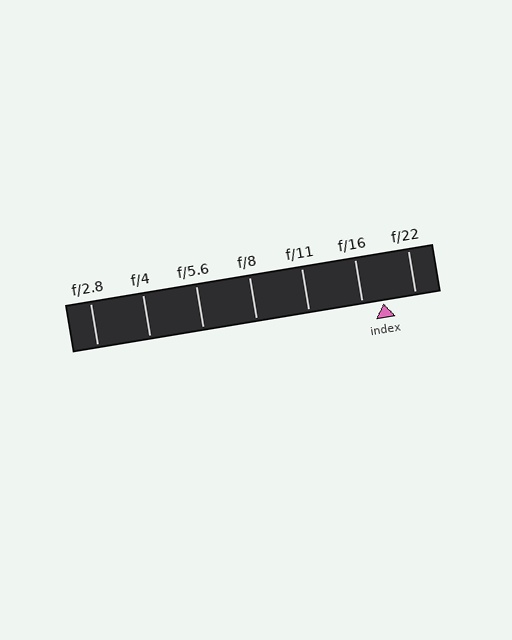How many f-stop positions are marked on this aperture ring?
There are 7 f-stop positions marked.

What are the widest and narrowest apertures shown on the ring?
The widest aperture shown is f/2.8 and the narrowest is f/22.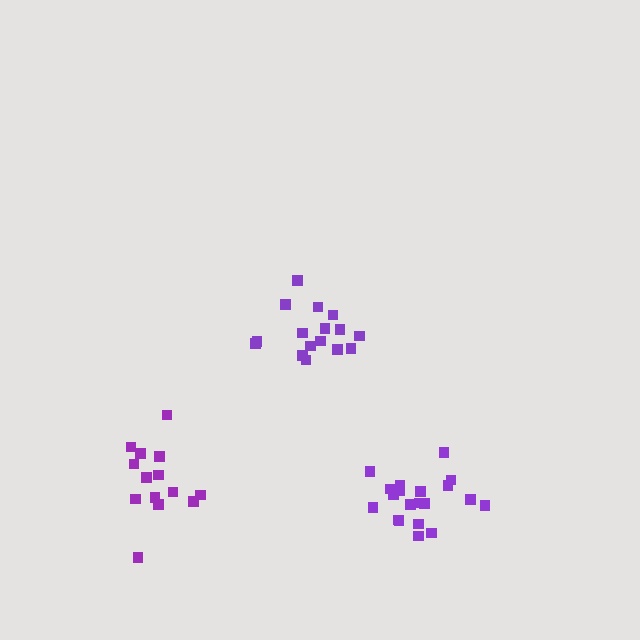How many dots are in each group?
Group 1: 16 dots, Group 2: 20 dots, Group 3: 14 dots (50 total).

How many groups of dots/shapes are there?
There are 3 groups.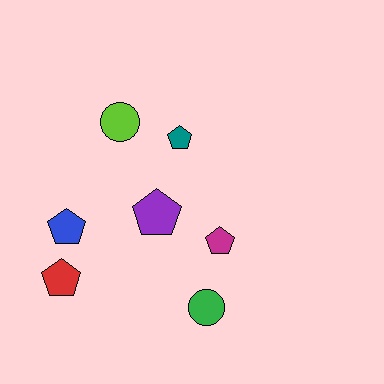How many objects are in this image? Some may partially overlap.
There are 7 objects.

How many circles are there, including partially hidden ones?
There are 2 circles.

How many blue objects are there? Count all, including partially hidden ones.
There is 1 blue object.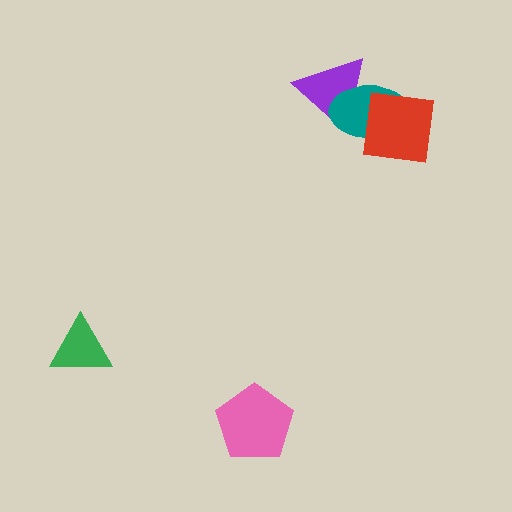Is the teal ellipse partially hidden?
Yes, it is partially covered by another shape.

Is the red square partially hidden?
No, no other shape covers it.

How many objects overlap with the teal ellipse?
2 objects overlap with the teal ellipse.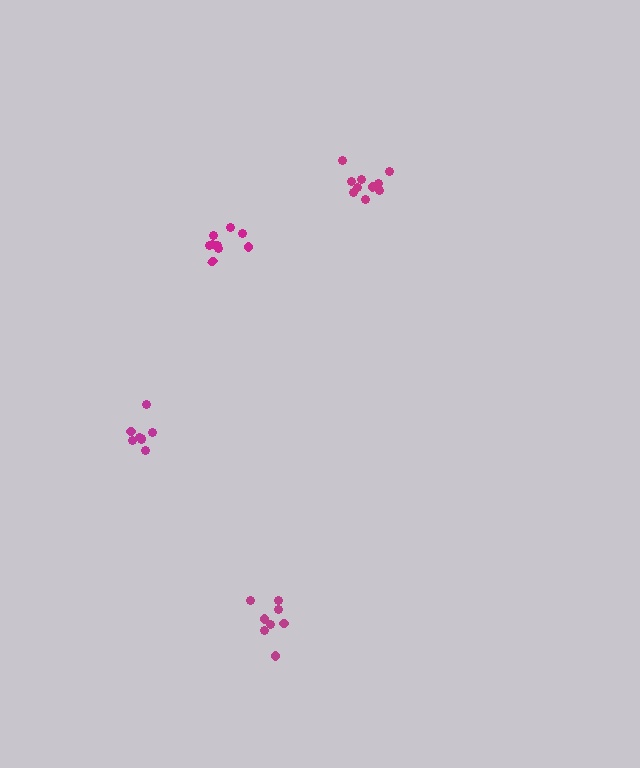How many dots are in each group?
Group 1: 11 dots, Group 2: 9 dots, Group 3: 8 dots, Group 4: 8 dots (36 total).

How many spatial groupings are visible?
There are 4 spatial groupings.